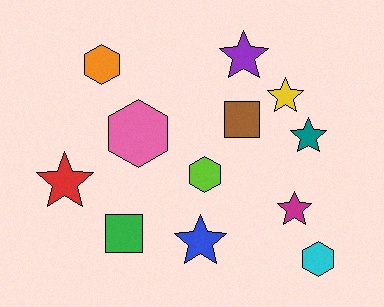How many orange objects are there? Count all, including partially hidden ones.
There is 1 orange object.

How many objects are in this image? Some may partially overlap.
There are 12 objects.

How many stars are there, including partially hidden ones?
There are 6 stars.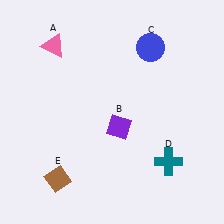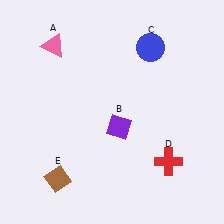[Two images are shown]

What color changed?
The cross (D) changed from teal in Image 1 to red in Image 2.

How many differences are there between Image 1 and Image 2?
There is 1 difference between the two images.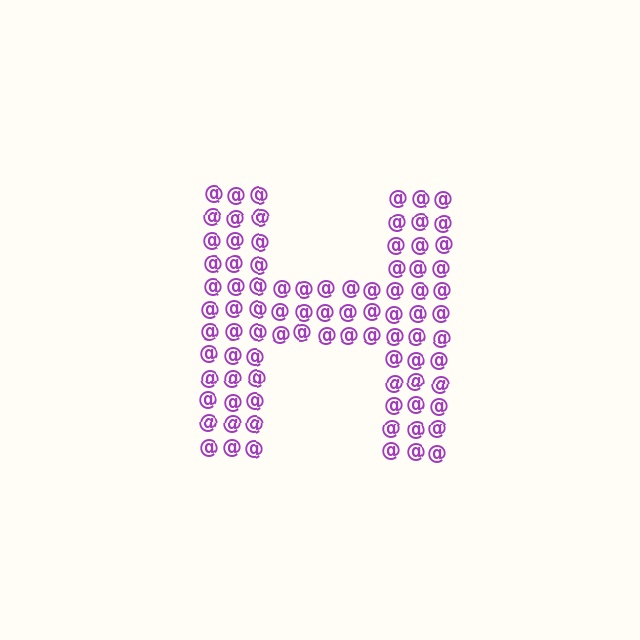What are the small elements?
The small elements are at signs.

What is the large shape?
The large shape is the letter H.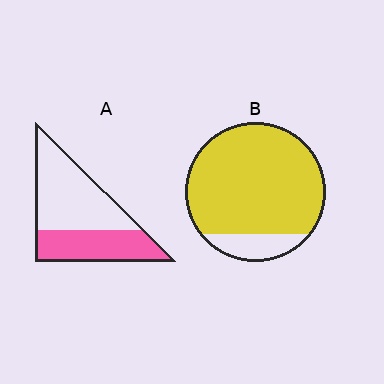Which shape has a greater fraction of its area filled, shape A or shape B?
Shape B.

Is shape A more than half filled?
No.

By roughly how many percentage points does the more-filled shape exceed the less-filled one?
By roughly 45 percentage points (B over A).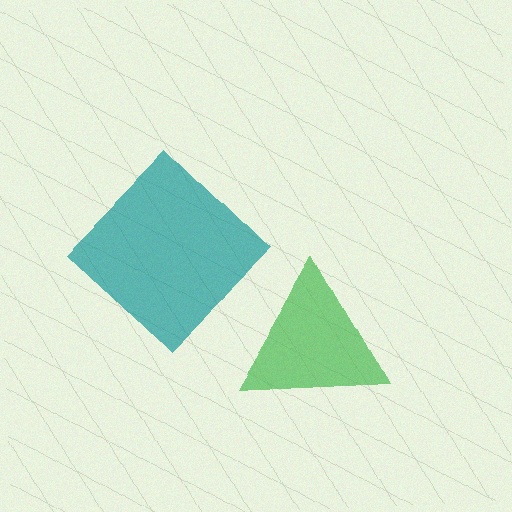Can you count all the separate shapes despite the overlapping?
Yes, there are 2 separate shapes.